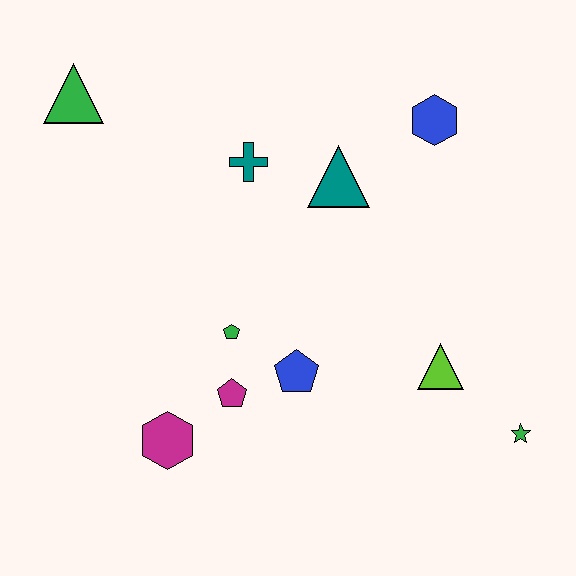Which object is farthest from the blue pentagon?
The green triangle is farthest from the blue pentagon.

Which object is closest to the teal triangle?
The teal cross is closest to the teal triangle.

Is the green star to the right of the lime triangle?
Yes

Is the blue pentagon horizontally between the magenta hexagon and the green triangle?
No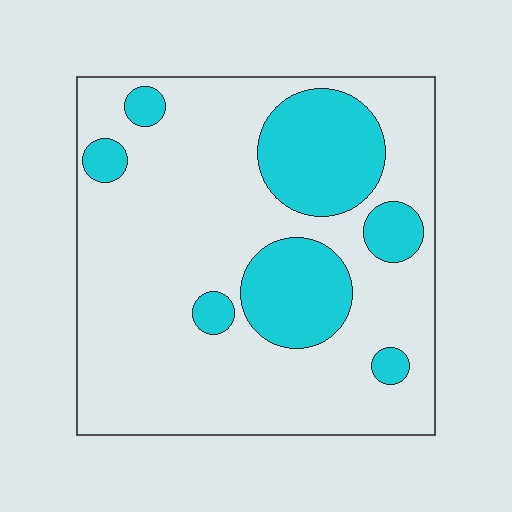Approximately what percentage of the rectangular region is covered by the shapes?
Approximately 25%.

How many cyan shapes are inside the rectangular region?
7.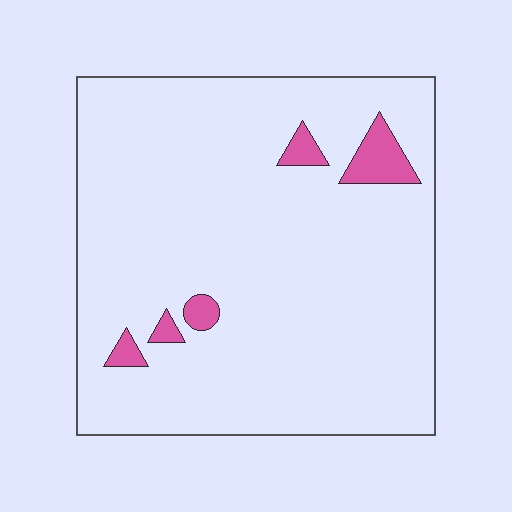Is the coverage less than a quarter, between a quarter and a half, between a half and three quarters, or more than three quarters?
Less than a quarter.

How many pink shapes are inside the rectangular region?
5.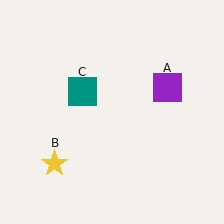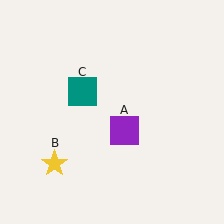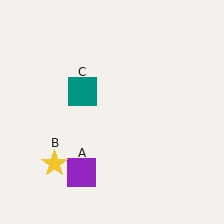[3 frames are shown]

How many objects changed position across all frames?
1 object changed position: purple square (object A).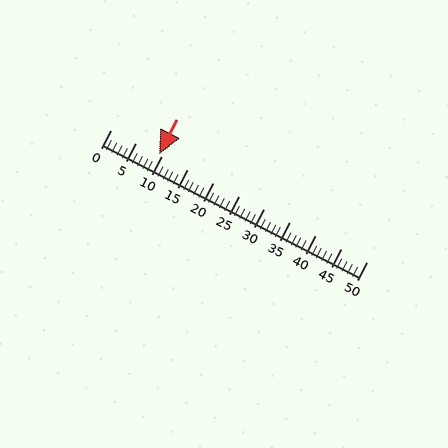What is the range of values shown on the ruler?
The ruler shows values from 0 to 50.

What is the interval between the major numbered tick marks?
The major tick marks are spaced 5 units apart.